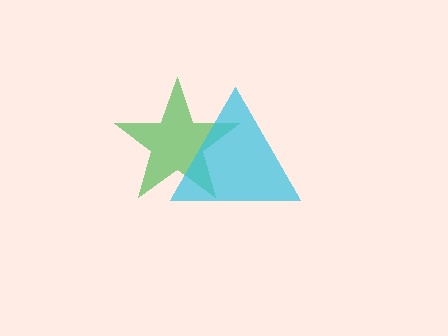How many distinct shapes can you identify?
There are 2 distinct shapes: a green star, a cyan triangle.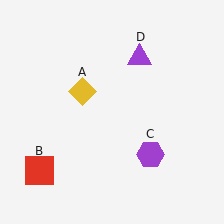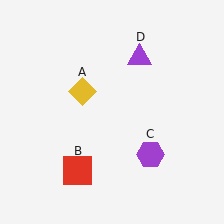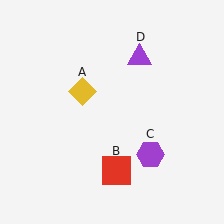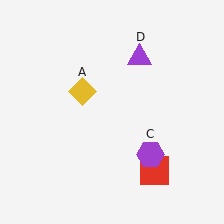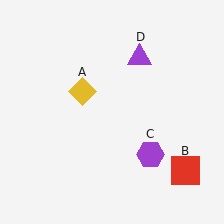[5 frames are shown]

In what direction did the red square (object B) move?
The red square (object B) moved right.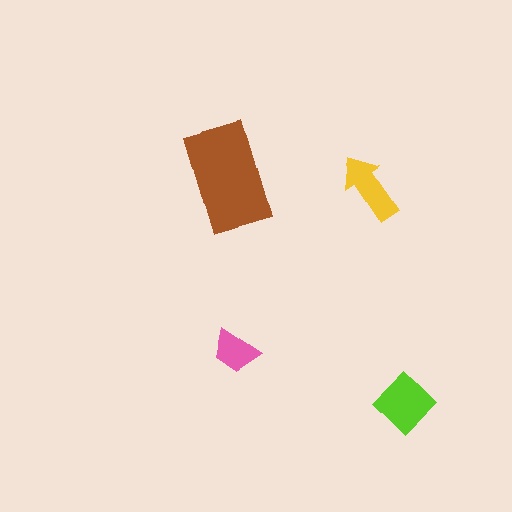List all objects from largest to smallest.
The brown rectangle, the lime diamond, the yellow arrow, the pink trapezoid.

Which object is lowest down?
The lime diamond is bottommost.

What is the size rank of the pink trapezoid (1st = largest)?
4th.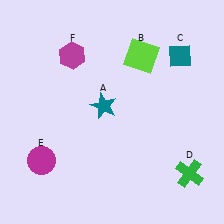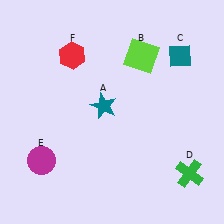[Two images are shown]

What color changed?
The hexagon (F) changed from magenta in Image 1 to red in Image 2.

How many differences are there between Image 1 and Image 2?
There is 1 difference between the two images.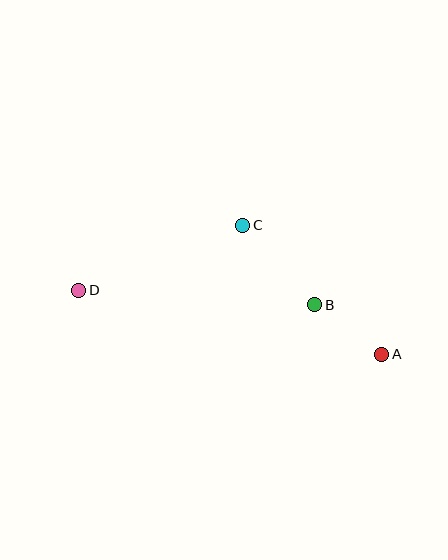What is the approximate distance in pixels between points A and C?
The distance between A and C is approximately 190 pixels.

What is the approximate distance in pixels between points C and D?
The distance between C and D is approximately 176 pixels.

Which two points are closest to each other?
Points A and B are closest to each other.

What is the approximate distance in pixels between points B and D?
The distance between B and D is approximately 237 pixels.